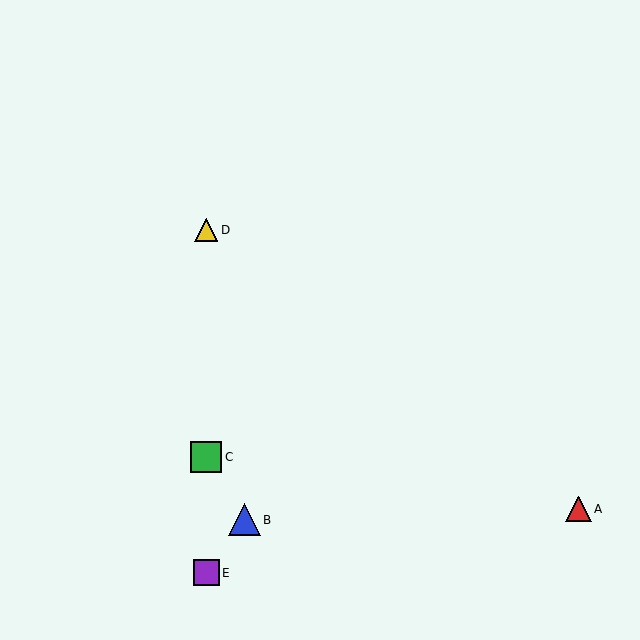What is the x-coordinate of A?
Object A is at x≈578.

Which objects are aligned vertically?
Objects C, D, E are aligned vertically.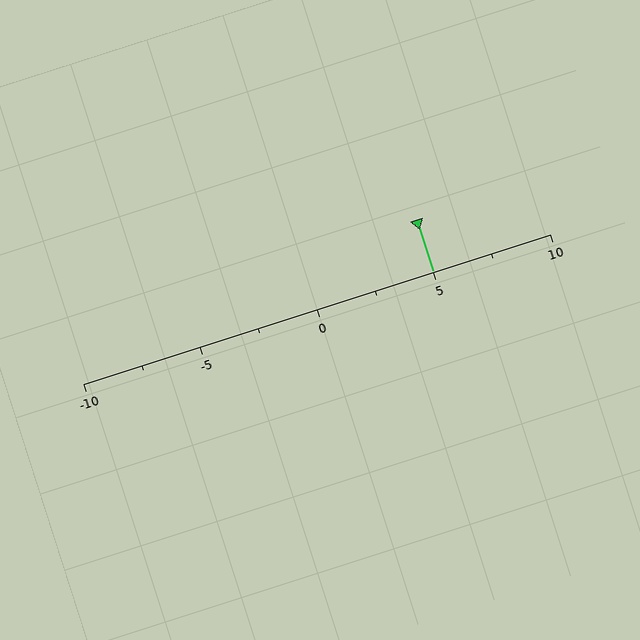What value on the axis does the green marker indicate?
The marker indicates approximately 5.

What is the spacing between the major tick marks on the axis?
The major ticks are spaced 5 apart.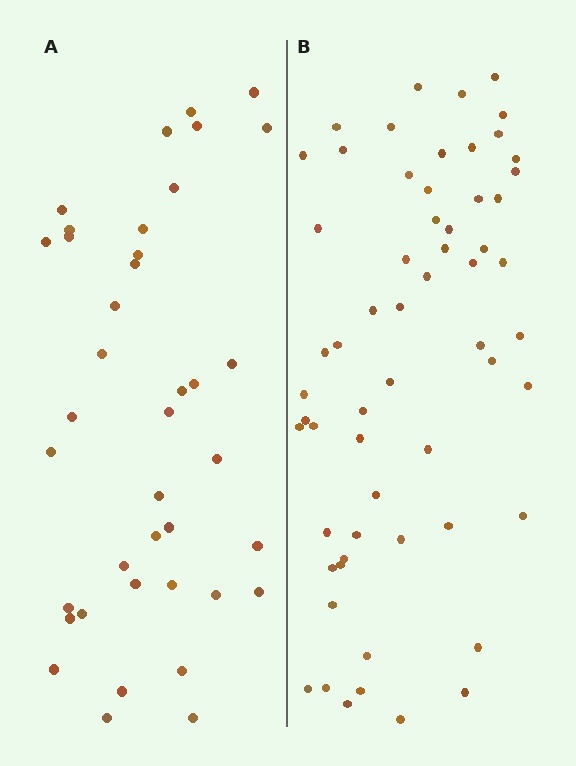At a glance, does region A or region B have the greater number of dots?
Region B (the right region) has more dots.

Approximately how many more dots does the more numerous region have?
Region B has approximately 20 more dots than region A.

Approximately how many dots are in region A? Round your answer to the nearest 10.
About 40 dots. (The exact count is 39, which rounds to 40.)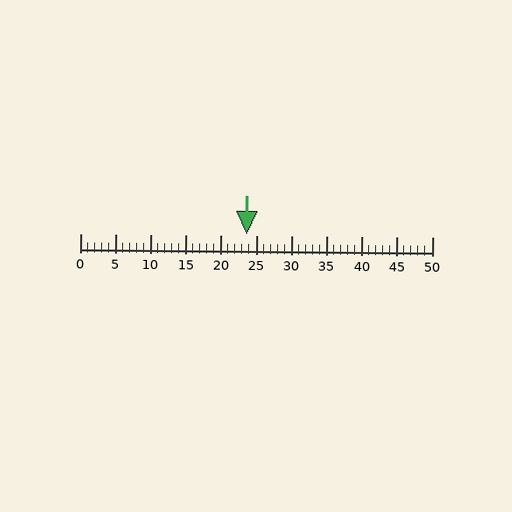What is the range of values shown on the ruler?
The ruler shows values from 0 to 50.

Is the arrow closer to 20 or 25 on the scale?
The arrow is closer to 25.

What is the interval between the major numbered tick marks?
The major tick marks are spaced 5 units apart.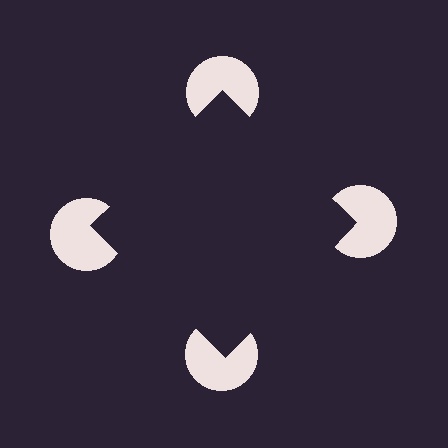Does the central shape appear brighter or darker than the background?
It typically appears slightly darker than the background, even though no actual brightness change is drawn.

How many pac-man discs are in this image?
There are 4 — one at each vertex of the illusory square.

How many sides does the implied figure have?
4 sides.